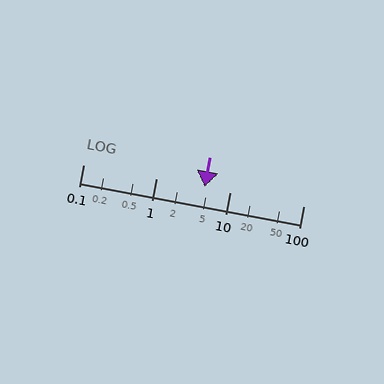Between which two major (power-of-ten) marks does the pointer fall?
The pointer is between 1 and 10.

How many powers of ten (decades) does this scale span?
The scale spans 3 decades, from 0.1 to 100.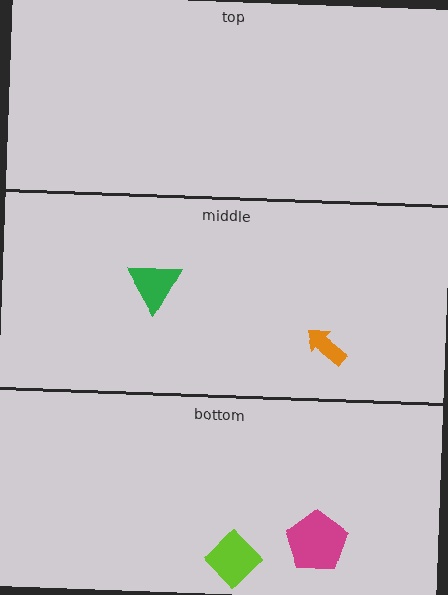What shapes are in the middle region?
The green triangle, the orange arrow.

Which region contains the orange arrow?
The middle region.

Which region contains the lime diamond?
The bottom region.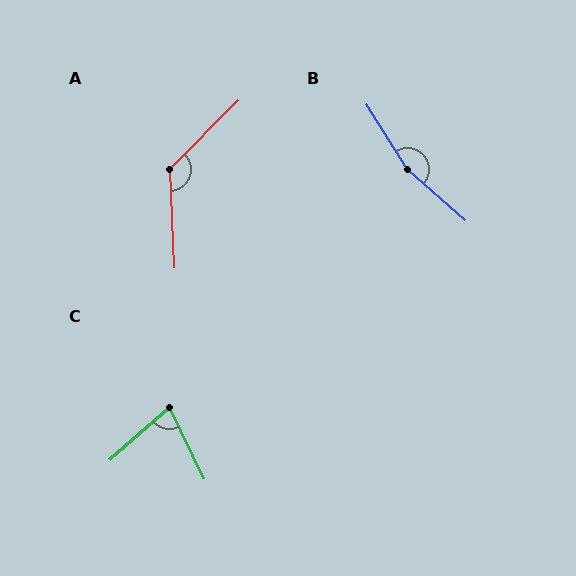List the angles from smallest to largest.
C (74°), A (133°), B (163°).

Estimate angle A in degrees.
Approximately 133 degrees.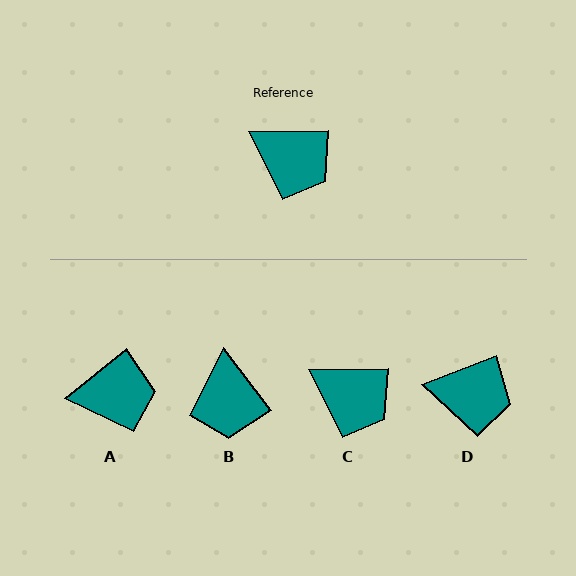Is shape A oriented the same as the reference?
No, it is off by about 38 degrees.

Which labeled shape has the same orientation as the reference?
C.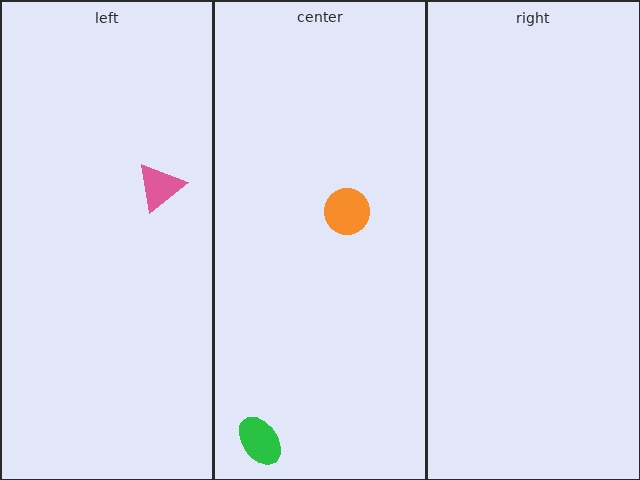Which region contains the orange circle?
The center region.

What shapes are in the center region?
The orange circle, the green ellipse.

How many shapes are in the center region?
2.